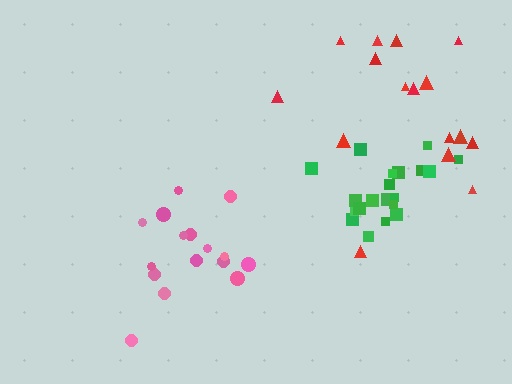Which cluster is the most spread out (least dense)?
Red.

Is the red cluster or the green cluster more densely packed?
Green.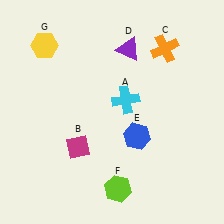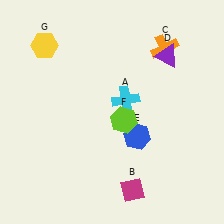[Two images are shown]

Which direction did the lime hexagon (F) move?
The lime hexagon (F) moved up.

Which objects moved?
The objects that moved are: the magenta diamond (B), the purple triangle (D), the lime hexagon (F).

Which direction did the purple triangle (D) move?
The purple triangle (D) moved right.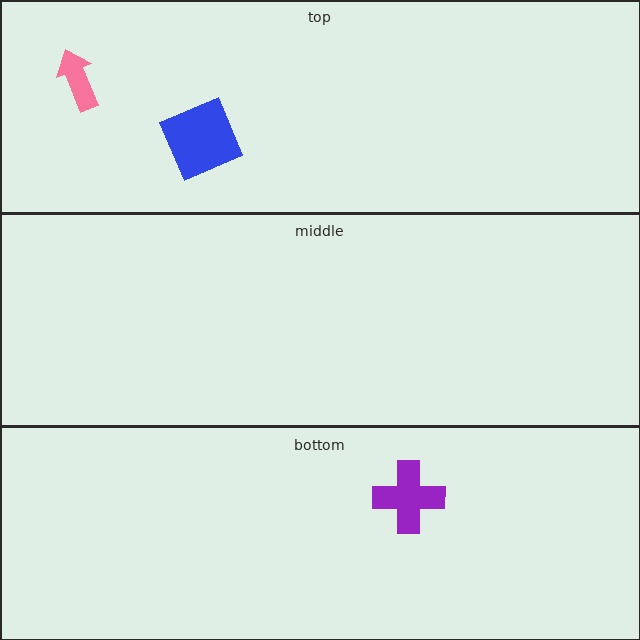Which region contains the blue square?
The top region.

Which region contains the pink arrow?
The top region.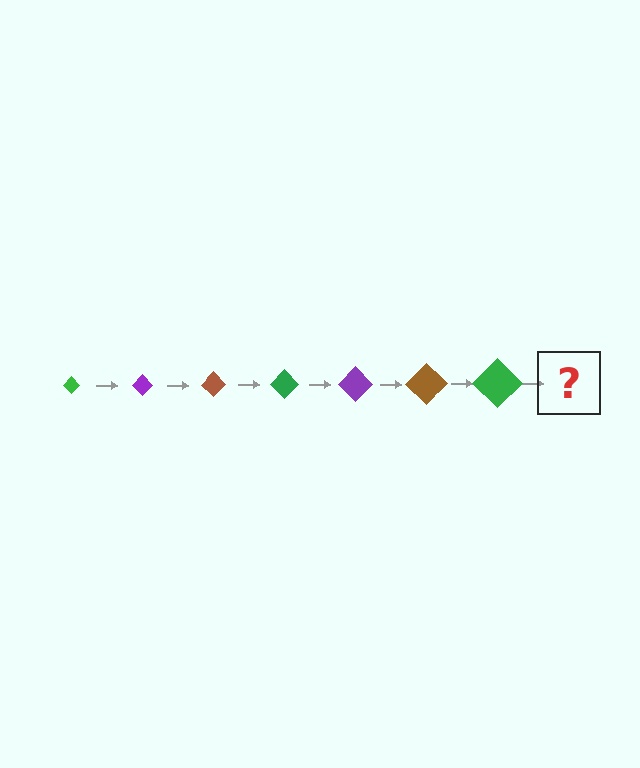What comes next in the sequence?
The next element should be a purple diamond, larger than the previous one.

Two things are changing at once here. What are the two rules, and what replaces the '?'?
The two rules are that the diamond grows larger each step and the color cycles through green, purple, and brown. The '?' should be a purple diamond, larger than the previous one.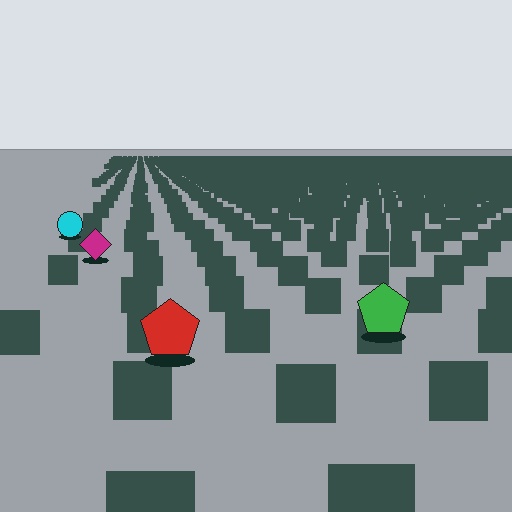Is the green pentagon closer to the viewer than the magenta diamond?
Yes. The green pentagon is closer — you can tell from the texture gradient: the ground texture is coarser near it.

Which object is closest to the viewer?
The red pentagon is closest. The texture marks near it are larger and more spread out.